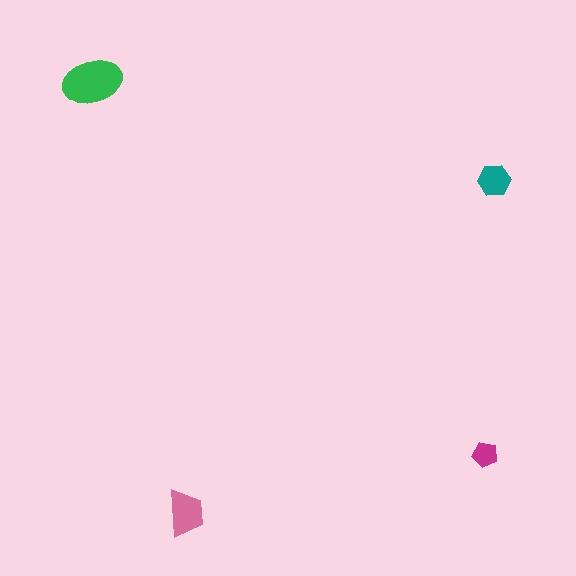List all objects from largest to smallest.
The green ellipse, the pink trapezoid, the teal hexagon, the magenta pentagon.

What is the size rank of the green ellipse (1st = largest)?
1st.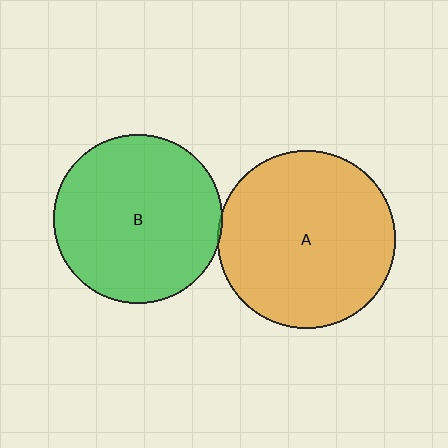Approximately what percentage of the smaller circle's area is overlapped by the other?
Approximately 5%.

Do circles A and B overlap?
Yes.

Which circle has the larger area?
Circle A (orange).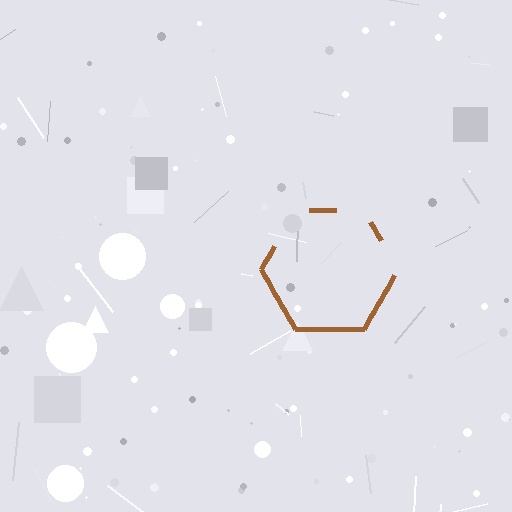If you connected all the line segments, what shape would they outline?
They would outline a hexagon.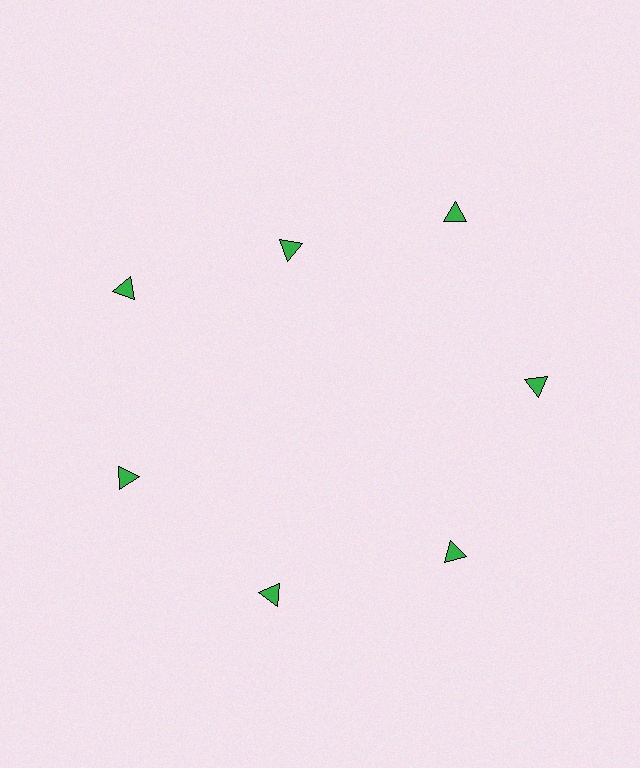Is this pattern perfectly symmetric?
No. The 7 green triangles are arranged in a ring, but one element near the 12 o'clock position is pulled inward toward the center, breaking the 7-fold rotational symmetry.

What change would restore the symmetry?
The symmetry would be restored by moving it outward, back onto the ring so that all 7 triangles sit at equal angles and equal distance from the center.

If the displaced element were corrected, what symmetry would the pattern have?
It would have 7-fold rotational symmetry — the pattern would map onto itself every 51 degrees.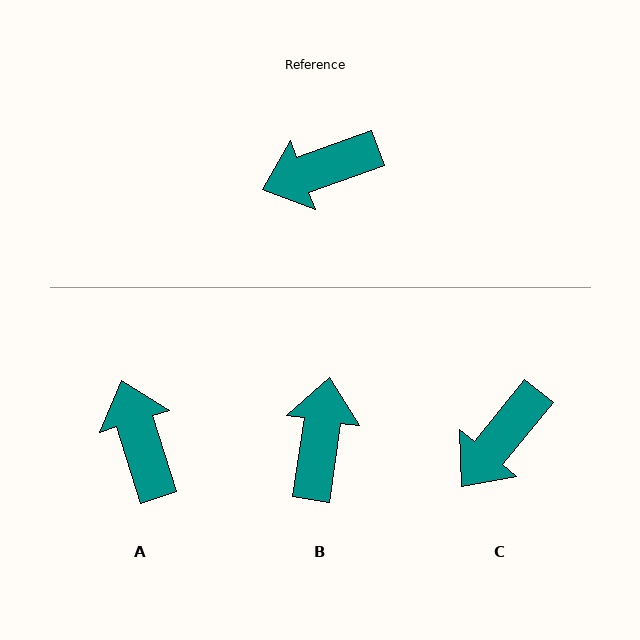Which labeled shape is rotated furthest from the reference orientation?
B, about 118 degrees away.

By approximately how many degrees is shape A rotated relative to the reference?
Approximately 93 degrees clockwise.